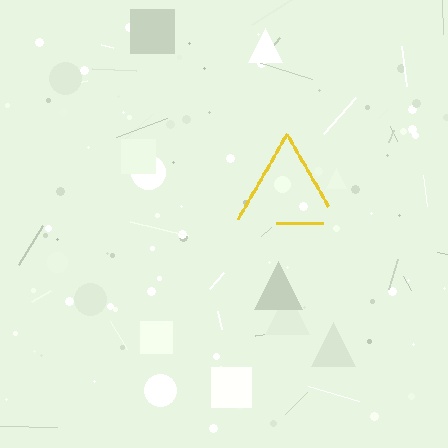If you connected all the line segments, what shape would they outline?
They would outline a triangle.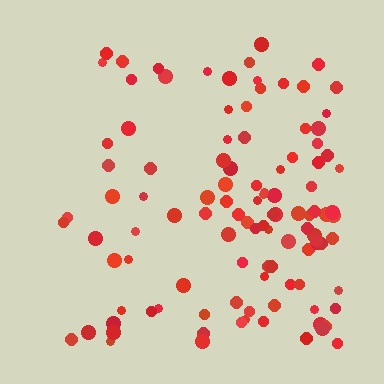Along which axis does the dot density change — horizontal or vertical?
Horizontal.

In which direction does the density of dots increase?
From left to right, with the right side densest.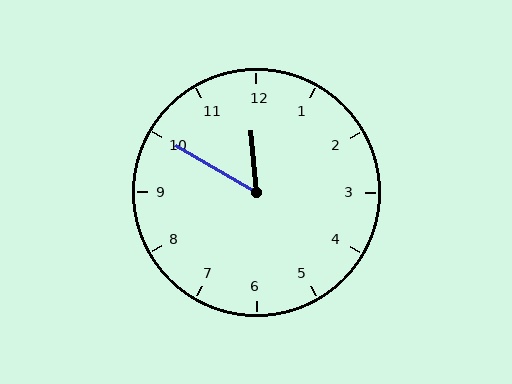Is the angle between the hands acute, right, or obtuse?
It is acute.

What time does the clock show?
11:50.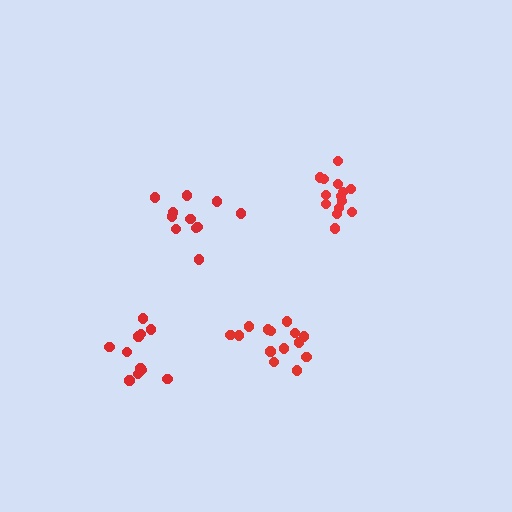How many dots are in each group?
Group 1: 14 dots, Group 2: 14 dots, Group 3: 11 dots, Group 4: 11 dots (50 total).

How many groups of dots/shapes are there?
There are 4 groups.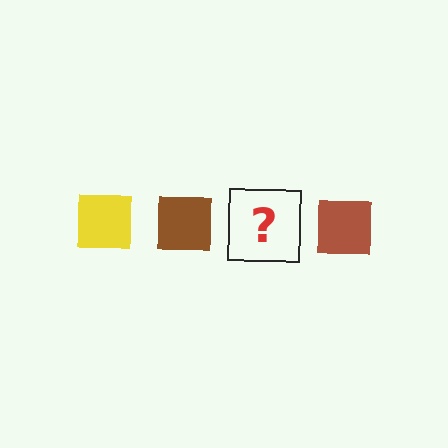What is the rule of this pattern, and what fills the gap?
The rule is that the pattern cycles through yellow, brown squares. The gap should be filled with a yellow square.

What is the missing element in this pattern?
The missing element is a yellow square.